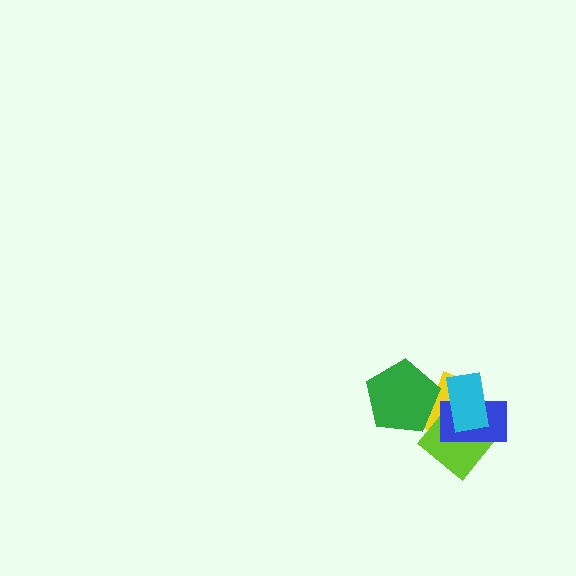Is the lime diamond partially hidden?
Yes, it is partially covered by another shape.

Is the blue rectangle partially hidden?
Yes, it is partially covered by another shape.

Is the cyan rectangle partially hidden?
No, no other shape covers it.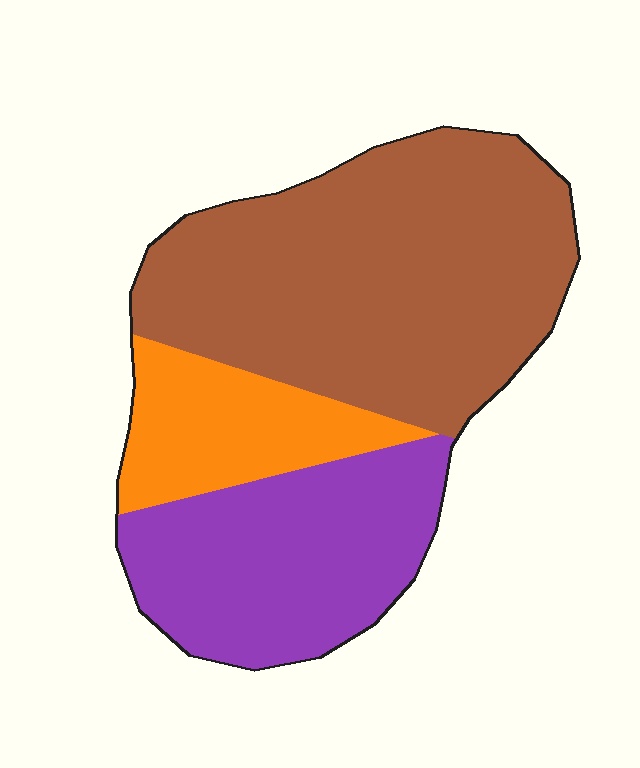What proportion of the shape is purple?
Purple takes up about one third (1/3) of the shape.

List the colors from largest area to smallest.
From largest to smallest: brown, purple, orange.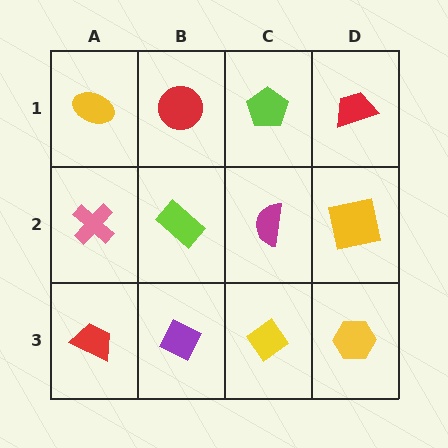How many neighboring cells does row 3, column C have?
3.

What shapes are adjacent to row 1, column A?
A pink cross (row 2, column A), a red circle (row 1, column B).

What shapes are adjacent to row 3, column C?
A magenta semicircle (row 2, column C), a purple diamond (row 3, column B), a yellow hexagon (row 3, column D).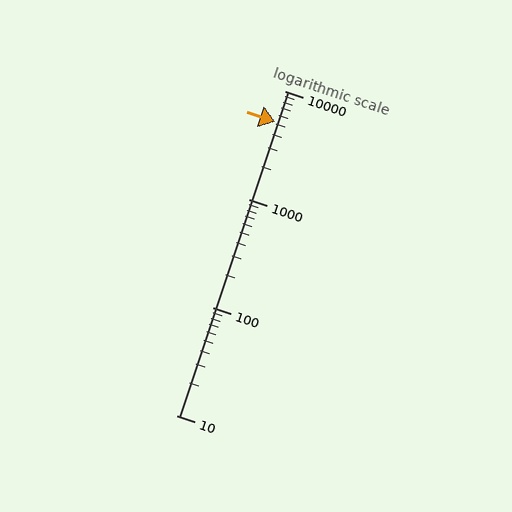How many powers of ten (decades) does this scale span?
The scale spans 3 decades, from 10 to 10000.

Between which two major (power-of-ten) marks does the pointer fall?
The pointer is between 1000 and 10000.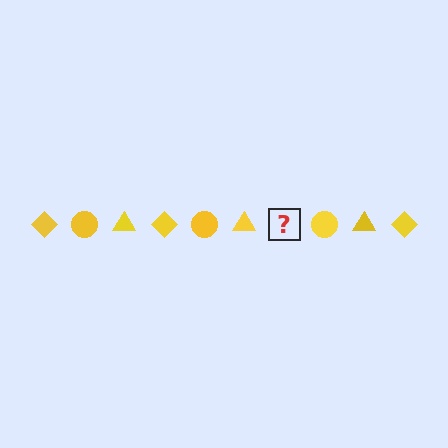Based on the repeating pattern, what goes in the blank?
The blank should be a yellow diamond.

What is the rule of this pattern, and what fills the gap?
The rule is that the pattern cycles through diamond, circle, triangle shapes in yellow. The gap should be filled with a yellow diamond.